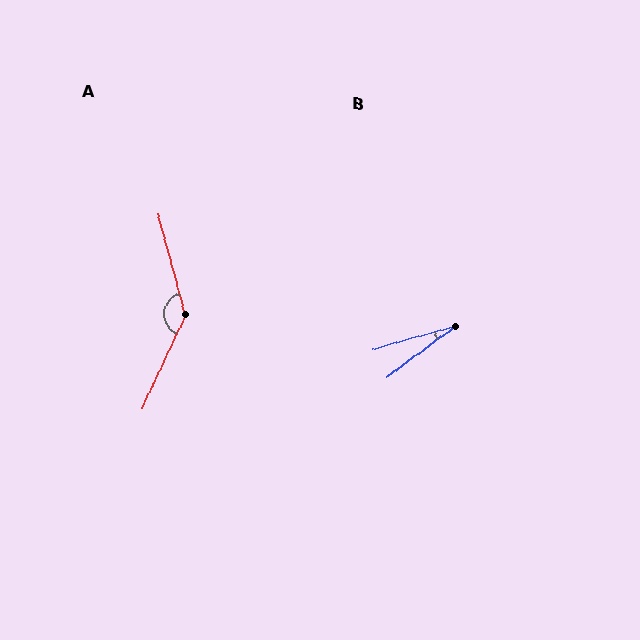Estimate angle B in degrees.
Approximately 20 degrees.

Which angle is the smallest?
B, at approximately 20 degrees.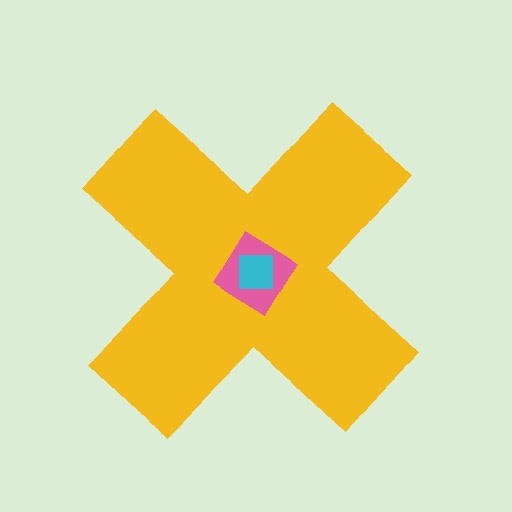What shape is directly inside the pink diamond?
The cyan square.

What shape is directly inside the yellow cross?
The pink diamond.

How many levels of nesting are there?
3.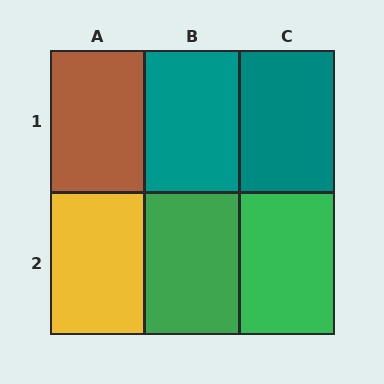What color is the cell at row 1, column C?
Teal.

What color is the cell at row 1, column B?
Teal.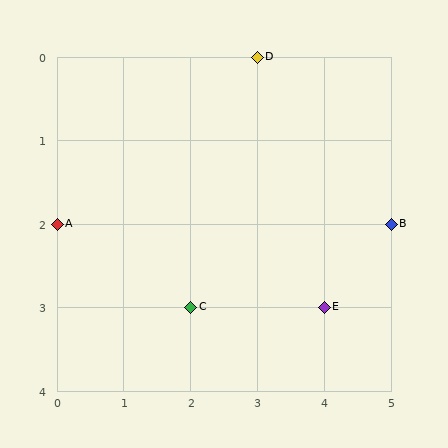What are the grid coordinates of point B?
Point B is at grid coordinates (5, 2).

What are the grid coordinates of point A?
Point A is at grid coordinates (0, 2).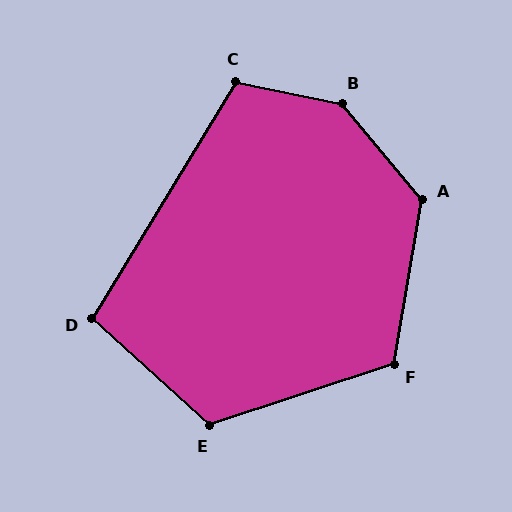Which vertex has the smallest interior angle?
D, at approximately 101 degrees.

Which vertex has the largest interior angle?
B, at approximately 141 degrees.